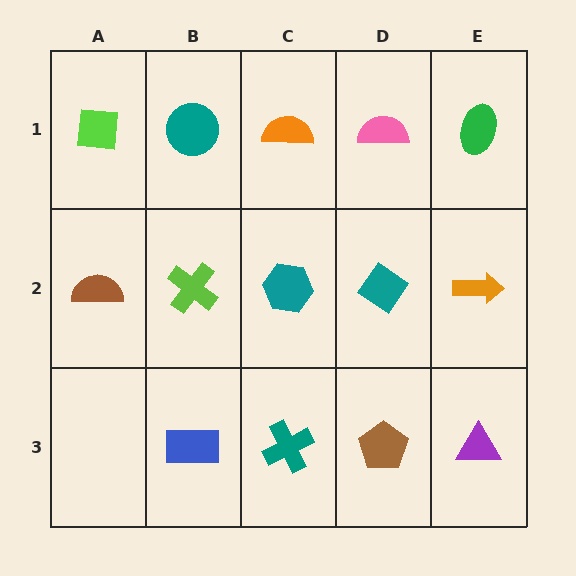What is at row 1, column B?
A teal circle.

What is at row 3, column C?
A teal cross.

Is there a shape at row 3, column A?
No, that cell is empty.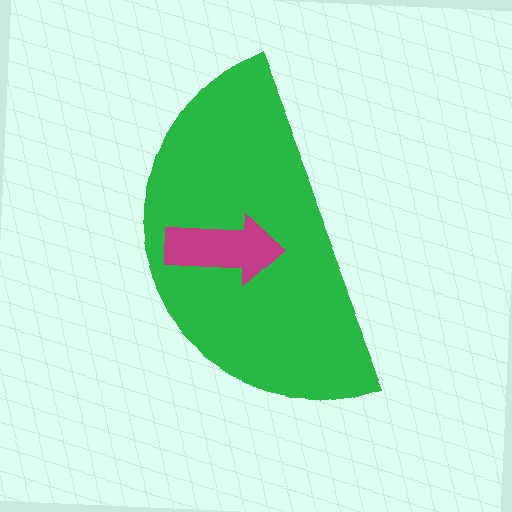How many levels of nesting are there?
2.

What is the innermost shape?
The magenta arrow.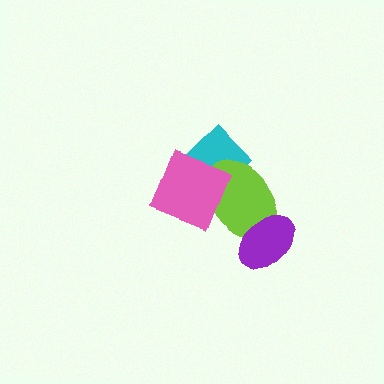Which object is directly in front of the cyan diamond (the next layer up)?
The lime ellipse is directly in front of the cyan diamond.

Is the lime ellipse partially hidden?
Yes, it is partially covered by another shape.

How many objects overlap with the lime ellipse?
3 objects overlap with the lime ellipse.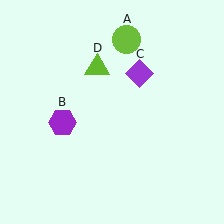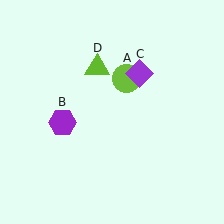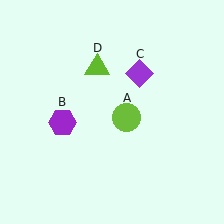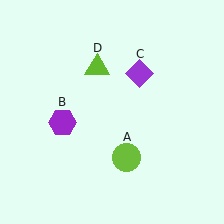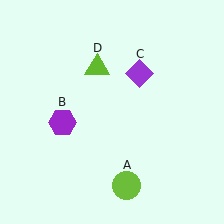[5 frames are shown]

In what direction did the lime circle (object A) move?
The lime circle (object A) moved down.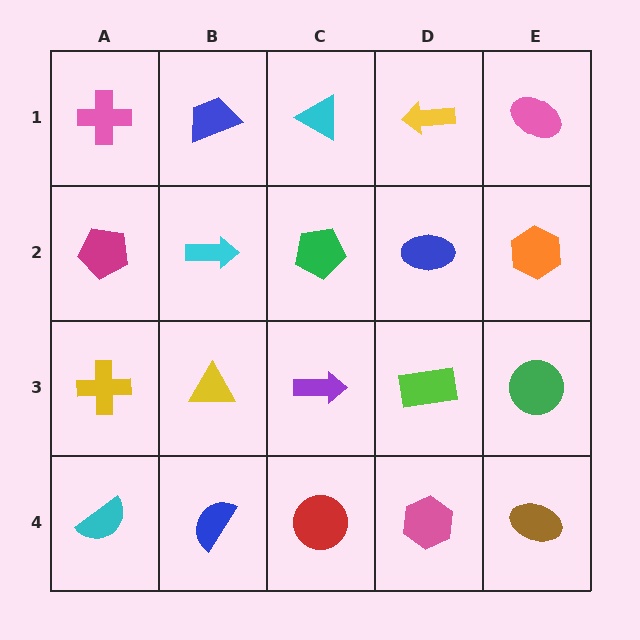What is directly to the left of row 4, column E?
A pink hexagon.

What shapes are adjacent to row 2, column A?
A pink cross (row 1, column A), a yellow cross (row 3, column A), a cyan arrow (row 2, column B).